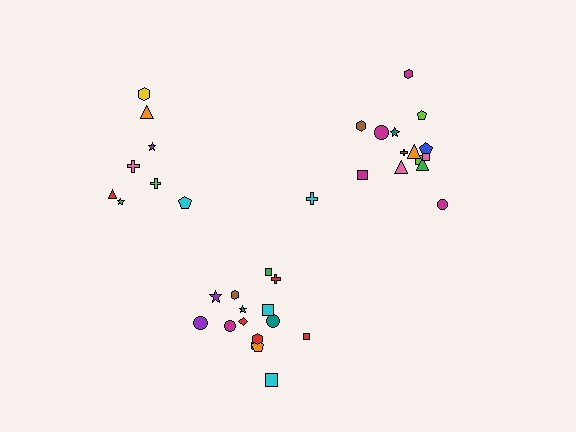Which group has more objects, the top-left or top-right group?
The top-right group.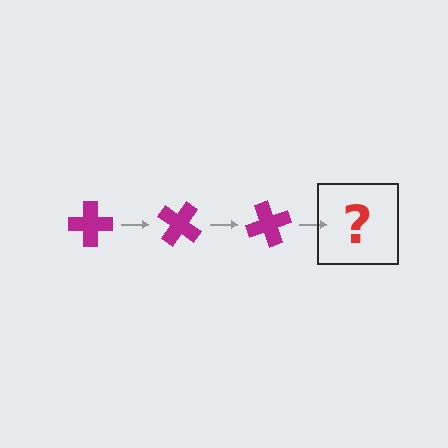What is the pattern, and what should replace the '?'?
The pattern is that the cross rotates 35 degrees each step. The '?' should be a magenta cross rotated 105 degrees.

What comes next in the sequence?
The next element should be a magenta cross rotated 105 degrees.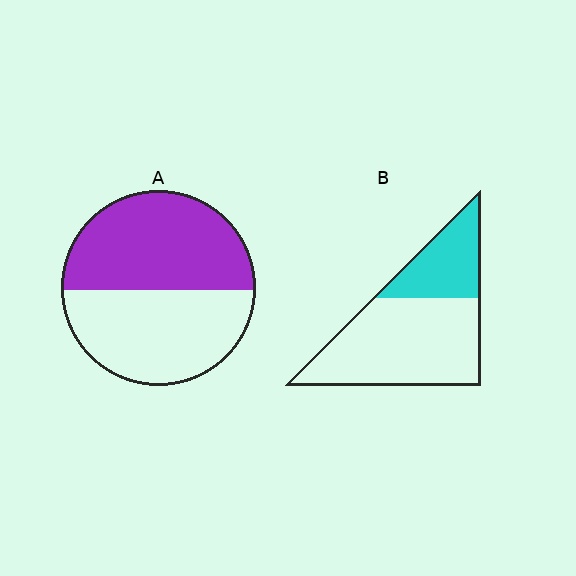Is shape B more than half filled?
No.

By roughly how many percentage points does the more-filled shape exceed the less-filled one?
By roughly 20 percentage points (A over B).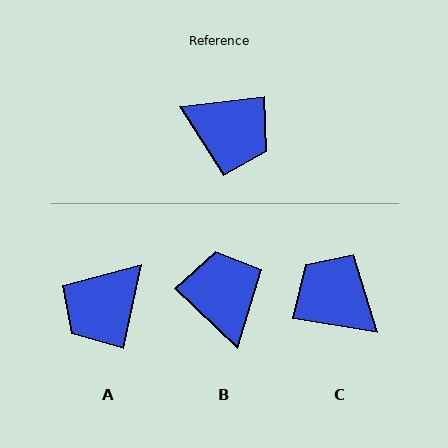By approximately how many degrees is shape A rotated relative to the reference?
Approximately 108 degrees clockwise.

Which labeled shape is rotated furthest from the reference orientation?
C, about 164 degrees away.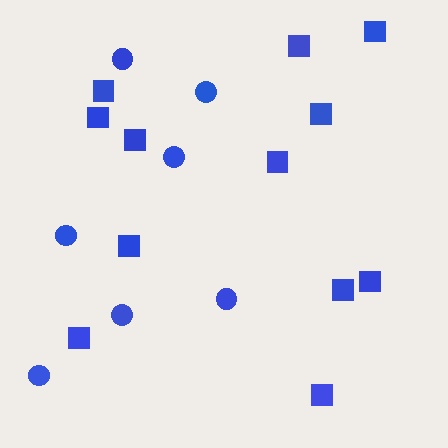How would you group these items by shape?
There are 2 groups: one group of squares (12) and one group of circles (7).